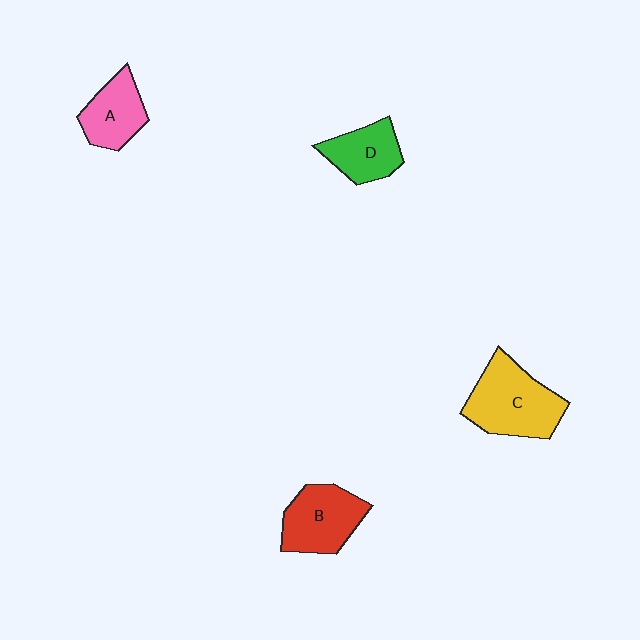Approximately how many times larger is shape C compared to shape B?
Approximately 1.2 times.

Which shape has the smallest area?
Shape D (green).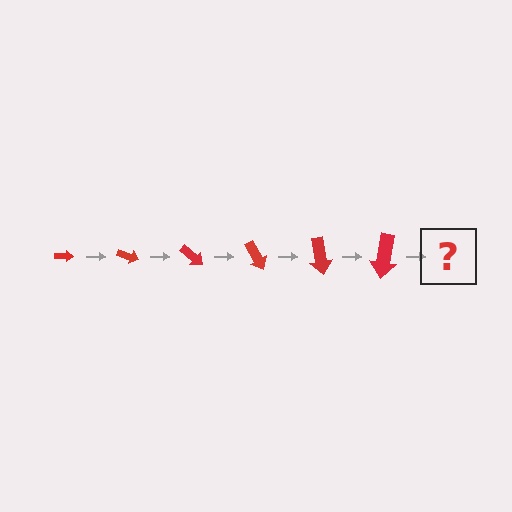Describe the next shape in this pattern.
It should be an arrow, larger than the previous one and rotated 120 degrees from the start.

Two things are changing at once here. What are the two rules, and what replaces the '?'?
The two rules are that the arrow grows larger each step and it rotates 20 degrees each step. The '?' should be an arrow, larger than the previous one and rotated 120 degrees from the start.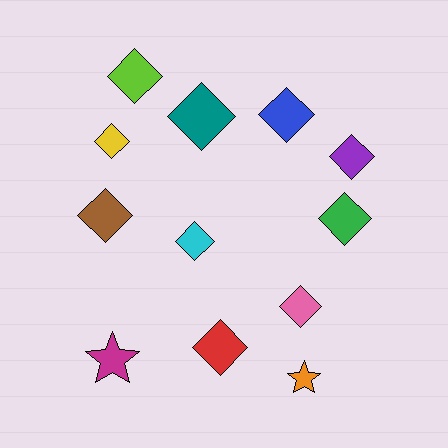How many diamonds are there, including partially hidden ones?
There are 10 diamonds.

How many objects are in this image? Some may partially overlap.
There are 12 objects.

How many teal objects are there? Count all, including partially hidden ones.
There is 1 teal object.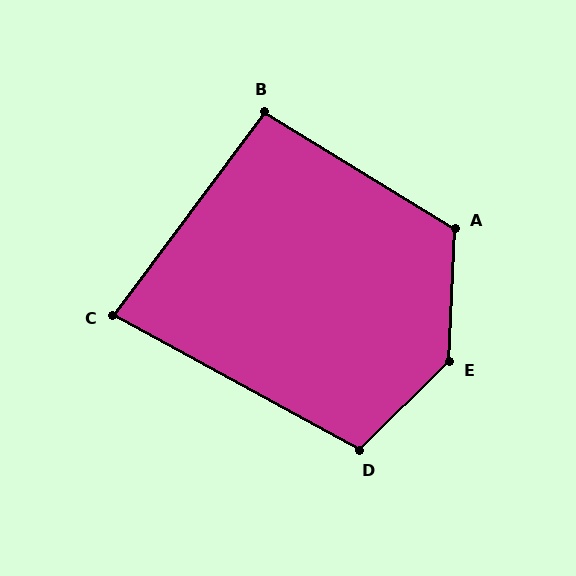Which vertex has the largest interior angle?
E, at approximately 137 degrees.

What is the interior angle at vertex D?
Approximately 107 degrees (obtuse).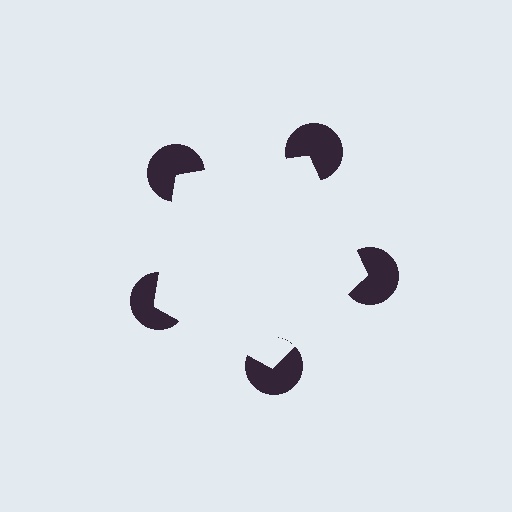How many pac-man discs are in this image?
There are 5 — one at each vertex of the illusory pentagon.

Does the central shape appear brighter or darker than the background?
It typically appears slightly brighter than the background, even though no actual brightness change is drawn.